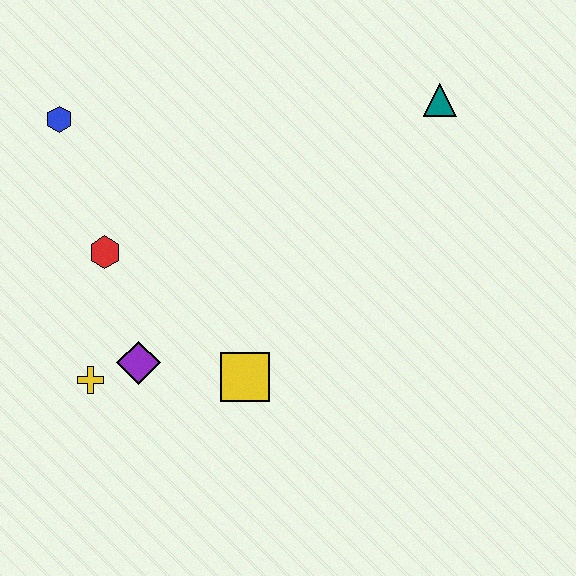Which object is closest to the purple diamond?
The yellow cross is closest to the purple diamond.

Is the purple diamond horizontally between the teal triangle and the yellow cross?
Yes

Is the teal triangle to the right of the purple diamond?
Yes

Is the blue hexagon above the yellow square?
Yes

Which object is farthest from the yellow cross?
The teal triangle is farthest from the yellow cross.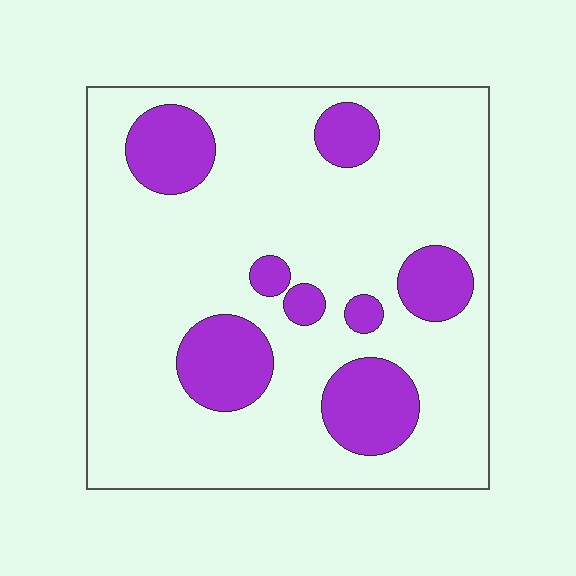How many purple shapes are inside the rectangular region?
8.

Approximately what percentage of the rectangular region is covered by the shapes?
Approximately 20%.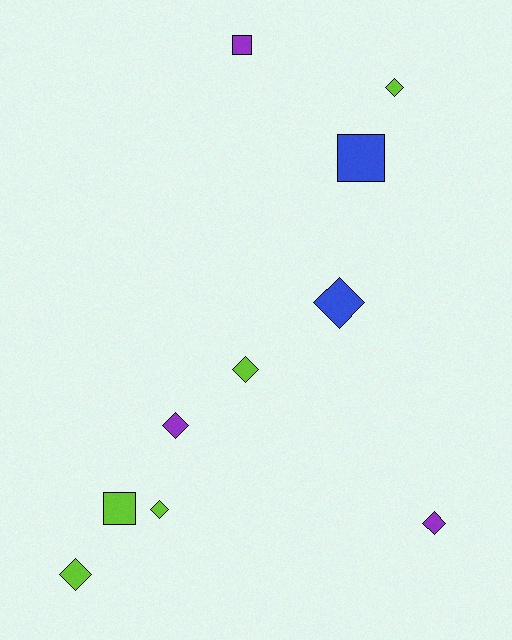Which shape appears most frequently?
Diamond, with 7 objects.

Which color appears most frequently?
Lime, with 5 objects.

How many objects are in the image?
There are 10 objects.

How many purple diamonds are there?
There are 2 purple diamonds.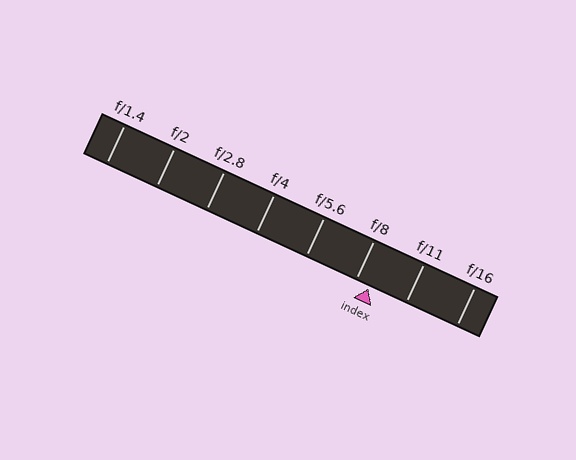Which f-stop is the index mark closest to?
The index mark is closest to f/8.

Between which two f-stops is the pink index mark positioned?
The index mark is between f/8 and f/11.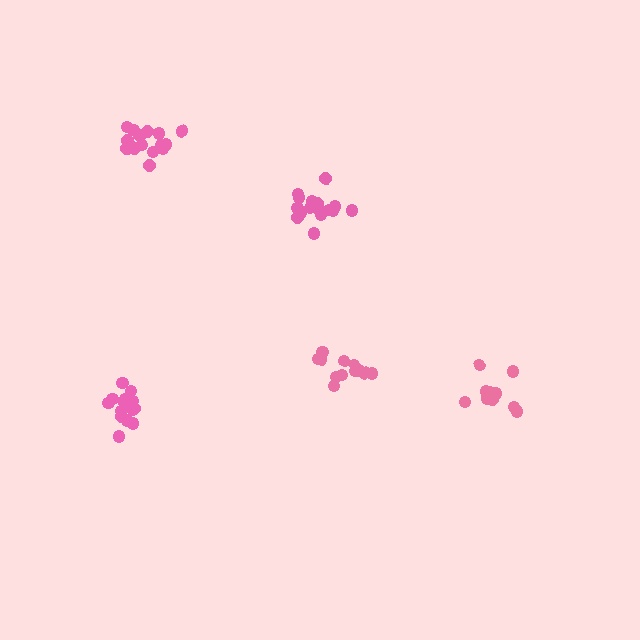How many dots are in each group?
Group 1: 12 dots, Group 2: 18 dots, Group 3: 12 dots, Group 4: 18 dots, Group 5: 15 dots (75 total).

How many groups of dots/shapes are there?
There are 5 groups.